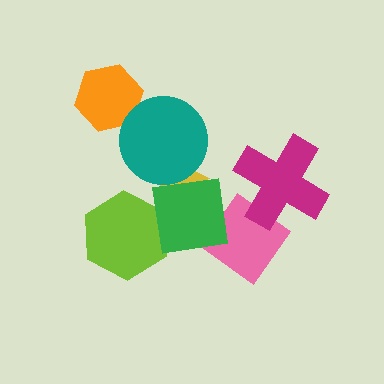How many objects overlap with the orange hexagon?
1 object overlaps with the orange hexagon.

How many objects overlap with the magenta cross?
1 object overlaps with the magenta cross.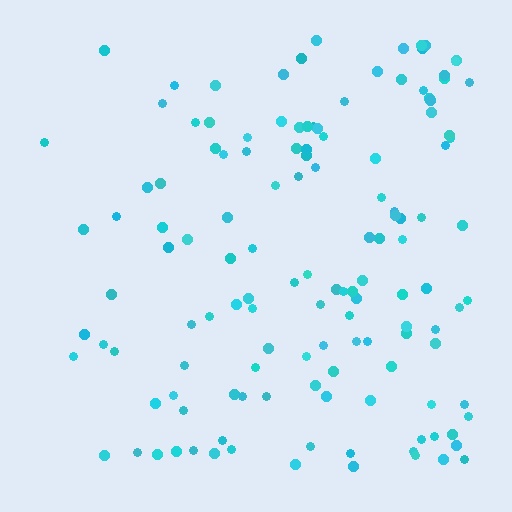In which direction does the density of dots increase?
From left to right, with the right side densest.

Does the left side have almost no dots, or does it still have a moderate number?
Still a moderate number, just noticeably fewer than the right.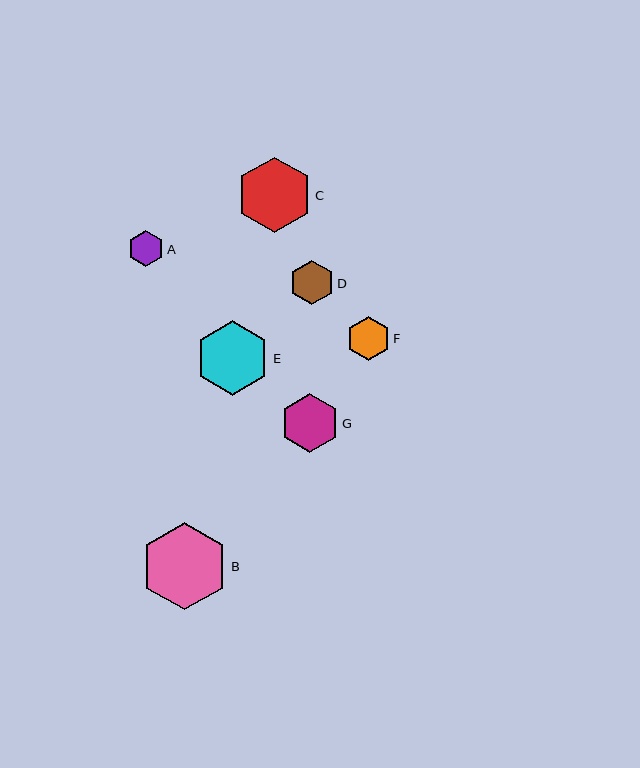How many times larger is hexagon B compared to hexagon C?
Hexagon B is approximately 1.1 times the size of hexagon C.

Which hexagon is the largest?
Hexagon B is the largest with a size of approximately 87 pixels.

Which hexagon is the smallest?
Hexagon A is the smallest with a size of approximately 36 pixels.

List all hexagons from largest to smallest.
From largest to smallest: B, C, E, G, D, F, A.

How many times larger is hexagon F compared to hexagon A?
Hexagon F is approximately 1.2 times the size of hexagon A.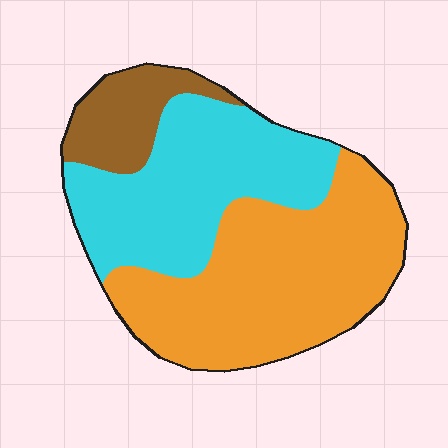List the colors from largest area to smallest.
From largest to smallest: orange, cyan, brown.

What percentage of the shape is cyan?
Cyan covers about 40% of the shape.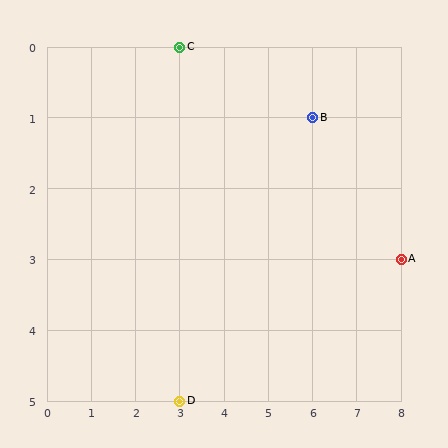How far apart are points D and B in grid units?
Points D and B are 3 columns and 4 rows apart (about 5.0 grid units diagonally).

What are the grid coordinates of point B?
Point B is at grid coordinates (6, 1).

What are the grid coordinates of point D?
Point D is at grid coordinates (3, 5).